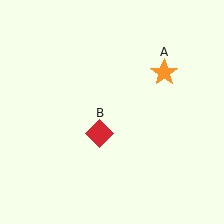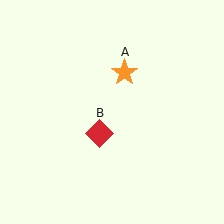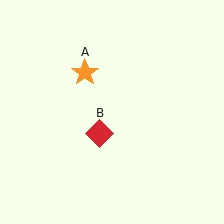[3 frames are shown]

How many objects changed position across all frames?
1 object changed position: orange star (object A).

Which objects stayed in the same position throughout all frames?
Red diamond (object B) remained stationary.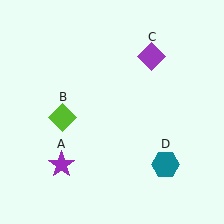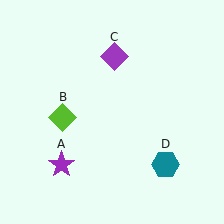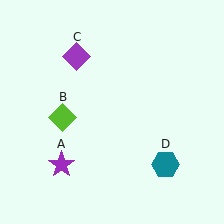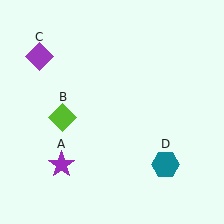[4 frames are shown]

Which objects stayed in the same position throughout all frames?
Purple star (object A) and lime diamond (object B) and teal hexagon (object D) remained stationary.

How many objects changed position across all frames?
1 object changed position: purple diamond (object C).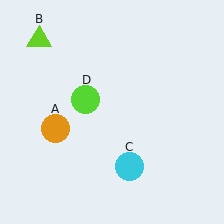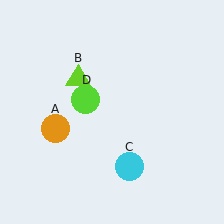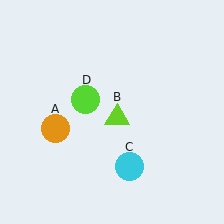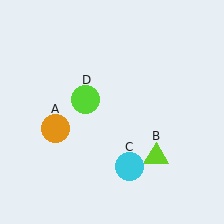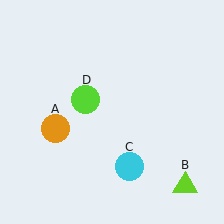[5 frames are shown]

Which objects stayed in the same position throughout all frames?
Orange circle (object A) and cyan circle (object C) and lime circle (object D) remained stationary.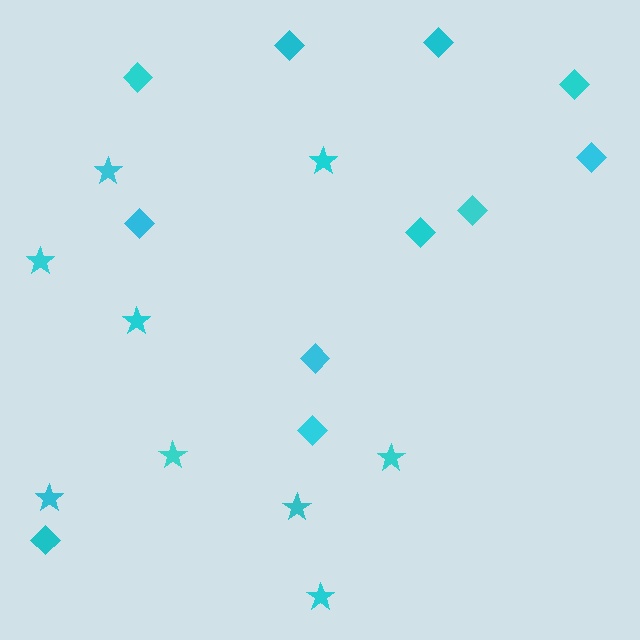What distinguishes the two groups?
There are 2 groups: one group of stars (9) and one group of diamonds (11).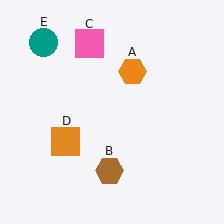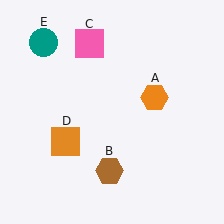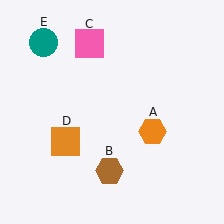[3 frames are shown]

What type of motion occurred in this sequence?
The orange hexagon (object A) rotated clockwise around the center of the scene.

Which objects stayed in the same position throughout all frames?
Brown hexagon (object B) and pink square (object C) and orange square (object D) and teal circle (object E) remained stationary.